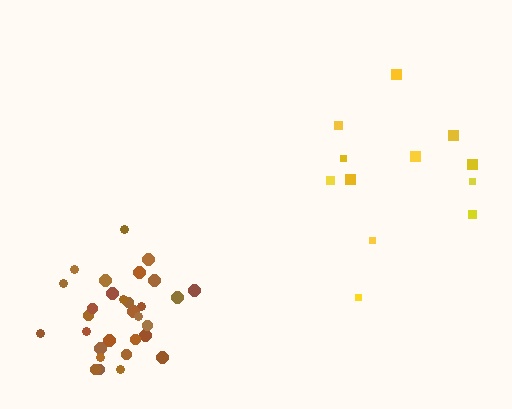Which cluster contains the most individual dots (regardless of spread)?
Brown (30).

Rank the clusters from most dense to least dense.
brown, yellow.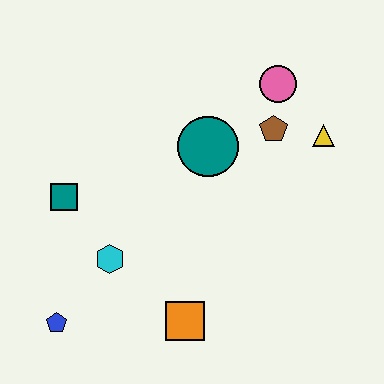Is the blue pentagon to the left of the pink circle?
Yes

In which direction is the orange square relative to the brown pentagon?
The orange square is below the brown pentagon.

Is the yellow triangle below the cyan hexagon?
No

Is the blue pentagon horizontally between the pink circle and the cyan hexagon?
No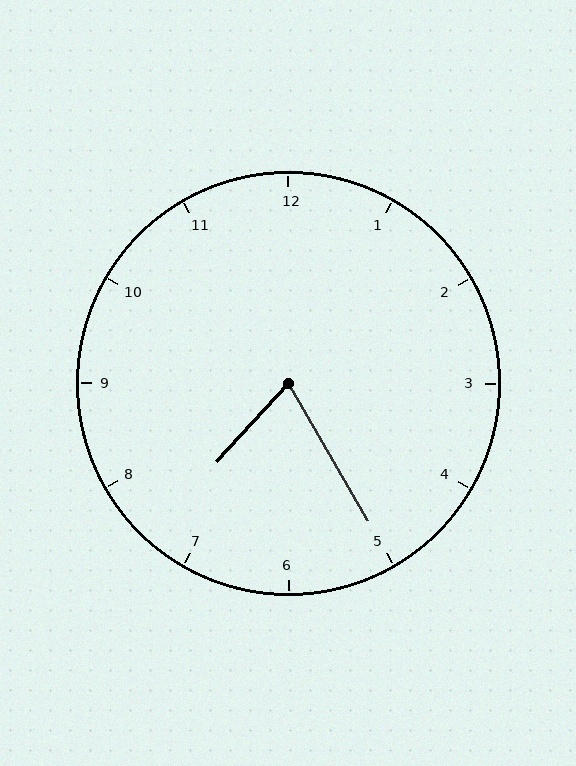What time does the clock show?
7:25.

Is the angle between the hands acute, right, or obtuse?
It is acute.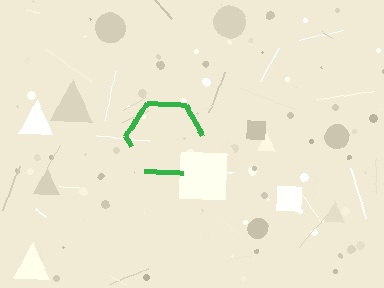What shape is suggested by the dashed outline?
The dashed outline suggests a hexagon.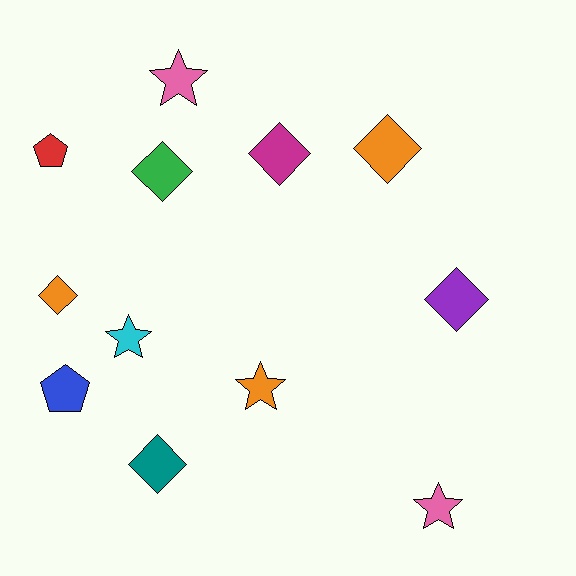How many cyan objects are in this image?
There is 1 cyan object.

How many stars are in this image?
There are 4 stars.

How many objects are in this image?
There are 12 objects.